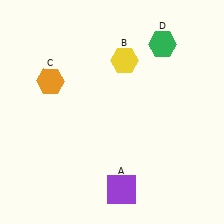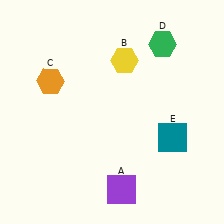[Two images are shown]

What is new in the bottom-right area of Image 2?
A teal square (E) was added in the bottom-right area of Image 2.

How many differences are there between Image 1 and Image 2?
There is 1 difference between the two images.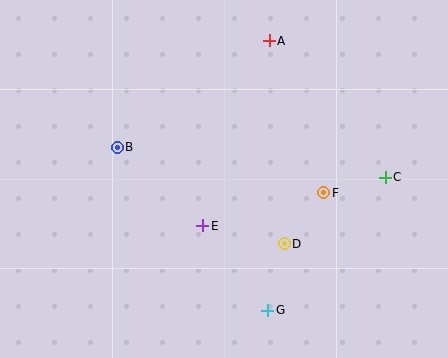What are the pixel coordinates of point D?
Point D is at (284, 244).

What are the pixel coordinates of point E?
Point E is at (203, 226).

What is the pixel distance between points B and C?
The distance between B and C is 270 pixels.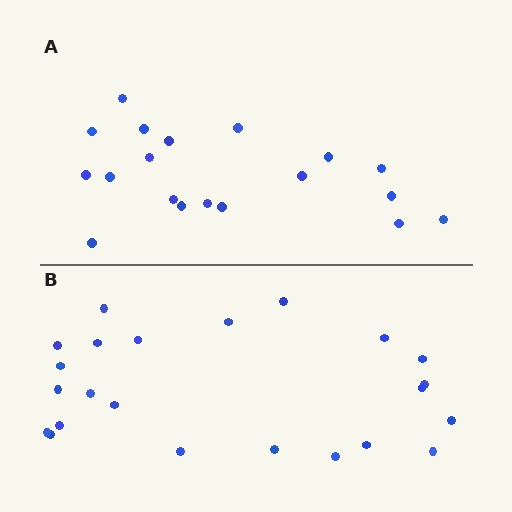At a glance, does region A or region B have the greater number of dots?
Region B (the bottom region) has more dots.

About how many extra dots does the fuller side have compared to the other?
Region B has about 4 more dots than region A.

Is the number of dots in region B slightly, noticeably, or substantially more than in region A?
Region B has only slightly more — the two regions are fairly close. The ratio is roughly 1.2 to 1.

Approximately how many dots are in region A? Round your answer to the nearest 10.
About 20 dots. (The exact count is 19, which rounds to 20.)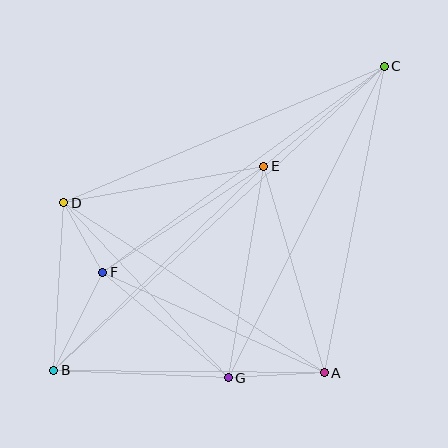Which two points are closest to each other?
Points D and F are closest to each other.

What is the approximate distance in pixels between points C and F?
The distance between C and F is approximately 349 pixels.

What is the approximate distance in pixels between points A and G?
The distance between A and G is approximately 96 pixels.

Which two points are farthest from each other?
Points B and C are farthest from each other.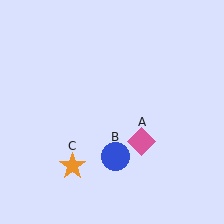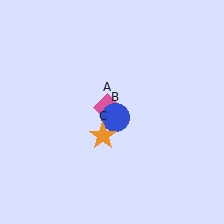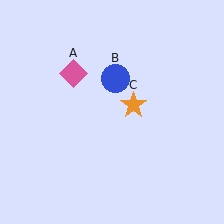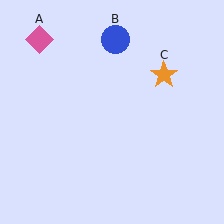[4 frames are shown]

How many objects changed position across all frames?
3 objects changed position: pink diamond (object A), blue circle (object B), orange star (object C).